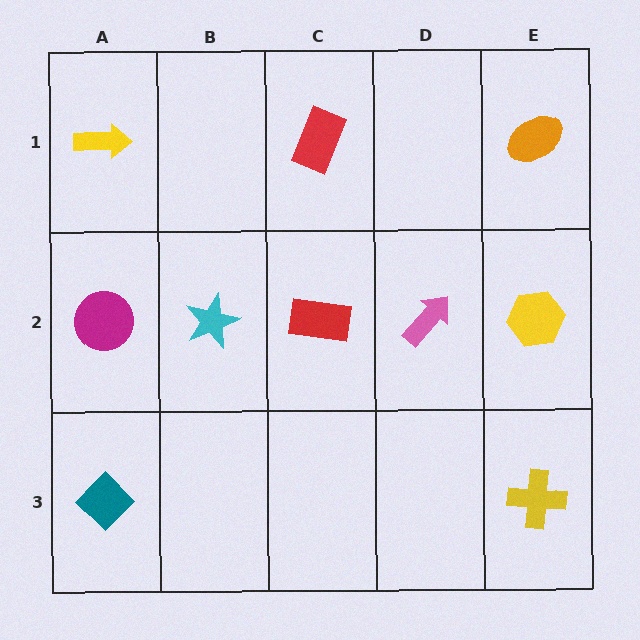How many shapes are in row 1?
3 shapes.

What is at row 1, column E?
An orange ellipse.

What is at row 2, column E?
A yellow hexagon.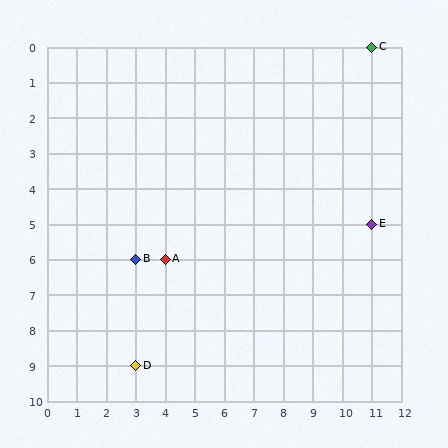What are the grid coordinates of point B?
Point B is at grid coordinates (3, 6).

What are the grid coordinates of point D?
Point D is at grid coordinates (3, 9).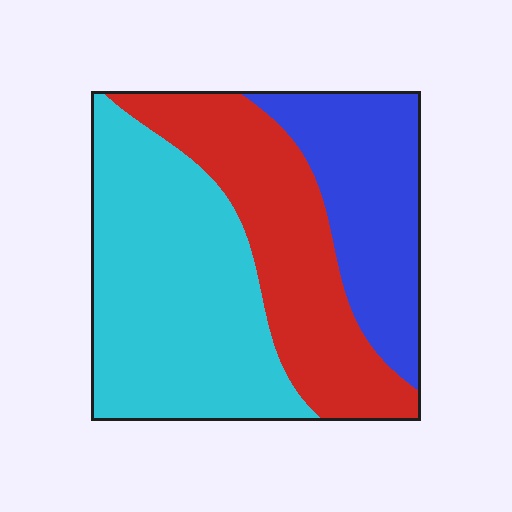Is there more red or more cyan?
Cyan.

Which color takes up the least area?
Blue, at roughly 25%.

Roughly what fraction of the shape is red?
Red covers roughly 30% of the shape.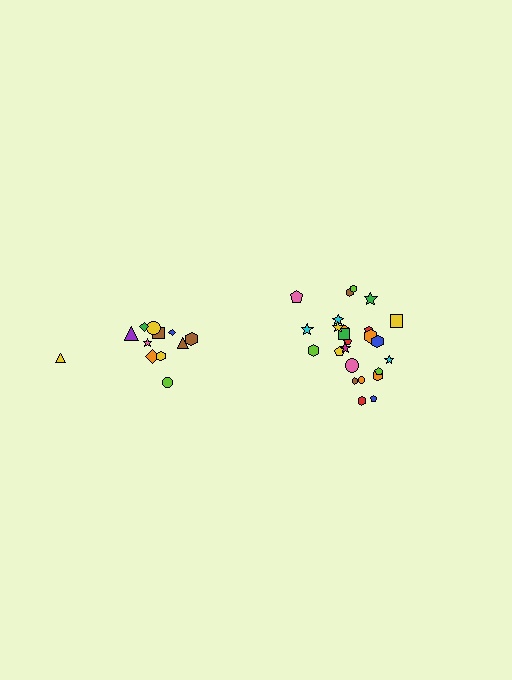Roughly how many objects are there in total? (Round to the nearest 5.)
Roughly 35 objects in total.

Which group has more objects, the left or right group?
The right group.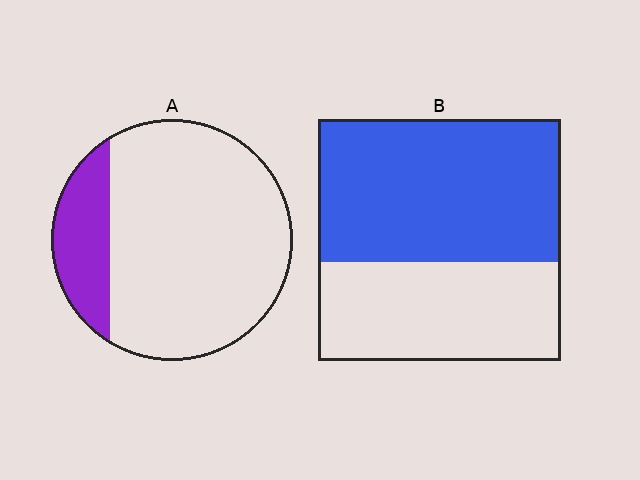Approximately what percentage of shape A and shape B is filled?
A is approximately 20% and B is approximately 60%.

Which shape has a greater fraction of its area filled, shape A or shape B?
Shape B.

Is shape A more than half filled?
No.